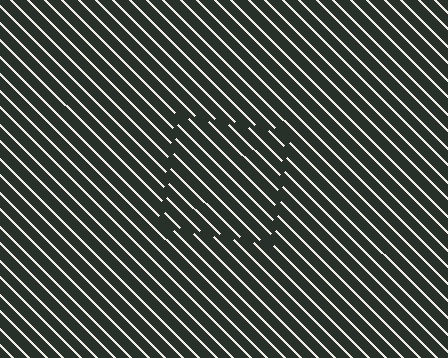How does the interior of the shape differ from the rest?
The interior of the shape contains the same grating, shifted by half a period — the contour is defined by the phase discontinuity where line-ends from the inner and outer gratings abut.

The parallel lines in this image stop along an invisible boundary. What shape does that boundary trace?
An illusory square. The interior of the shape contains the same grating, shifted by half a period — the contour is defined by the phase discontinuity where line-ends from the inner and outer gratings abut.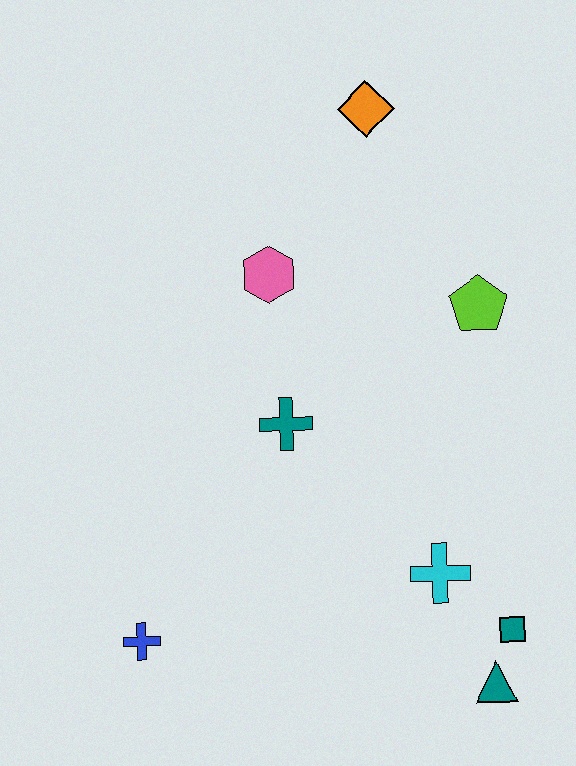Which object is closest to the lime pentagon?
The pink hexagon is closest to the lime pentagon.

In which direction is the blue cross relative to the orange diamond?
The blue cross is below the orange diamond.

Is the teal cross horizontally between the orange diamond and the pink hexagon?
Yes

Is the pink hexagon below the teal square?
No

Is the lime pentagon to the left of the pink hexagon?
No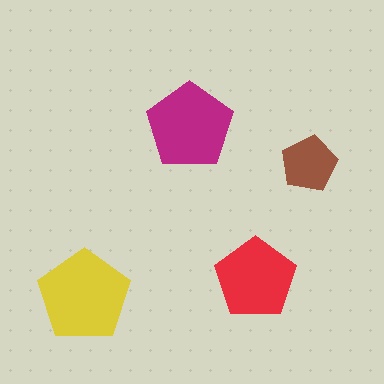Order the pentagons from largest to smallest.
the yellow one, the magenta one, the red one, the brown one.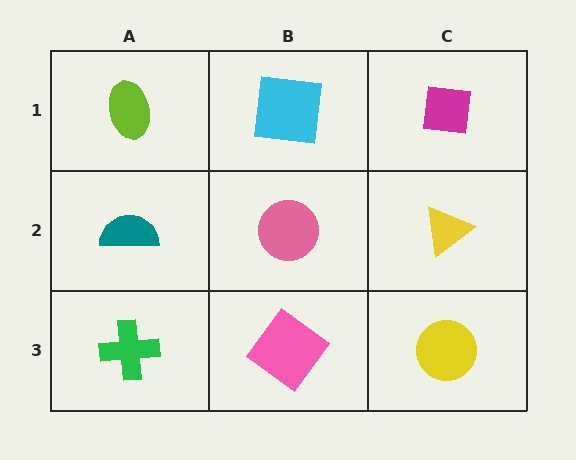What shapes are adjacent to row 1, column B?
A pink circle (row 2, column B), a lime ellipse (row 1, column A), a magenta square (row 1, column C).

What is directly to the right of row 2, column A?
A pink circle.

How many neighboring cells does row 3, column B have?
3.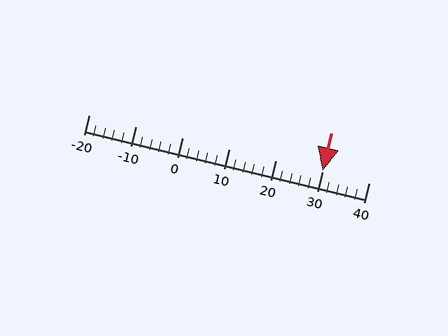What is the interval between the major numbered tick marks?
The major tick marks are spaced 10 units apart.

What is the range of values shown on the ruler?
The ruler shows values from -20 to 40.